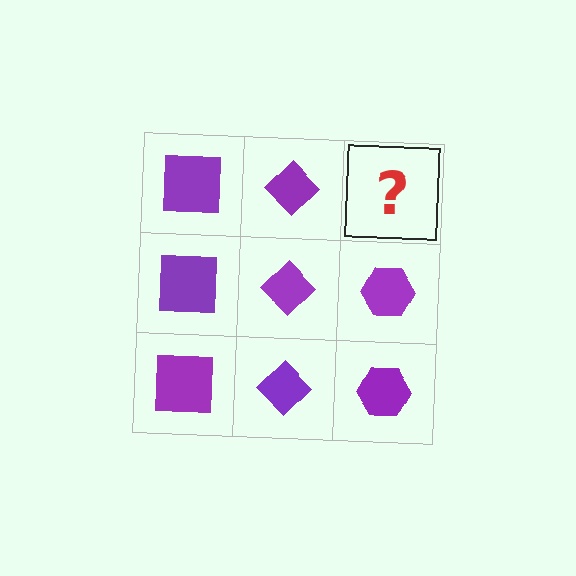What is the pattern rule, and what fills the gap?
The rule is that each column has a consistent shape. The gap should be filled with a purple hexagon.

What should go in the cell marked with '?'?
The missing cell should contain a purple hexagon.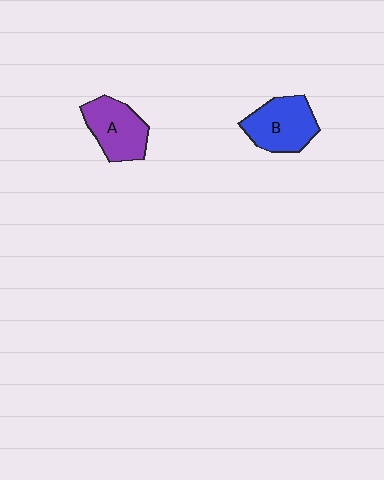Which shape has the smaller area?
Shape A (purple).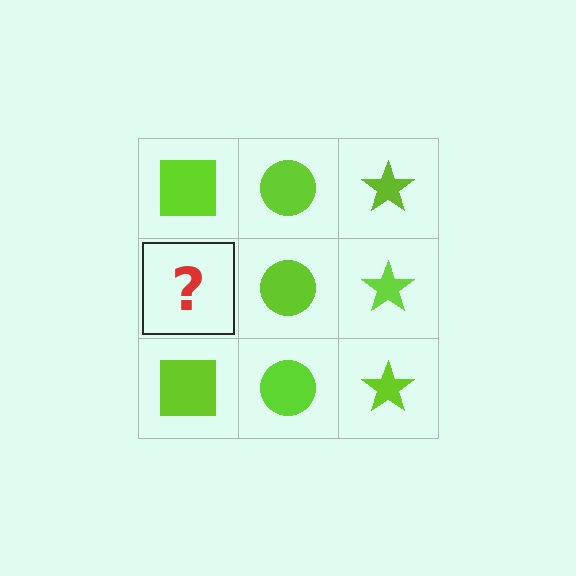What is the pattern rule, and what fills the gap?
The rule is that each column has a consistent shape. The gap should be filled with a lime square.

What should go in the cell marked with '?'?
The missing cell should contain a lime square.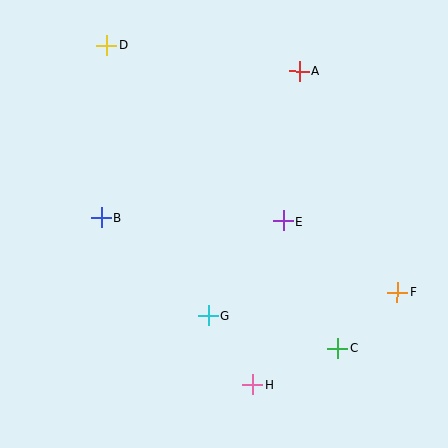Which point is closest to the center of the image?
Point E at (283, 221) is closest to the center.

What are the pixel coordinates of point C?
Point C is at (338, 348).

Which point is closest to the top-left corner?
Point D is closest to the top-left corner.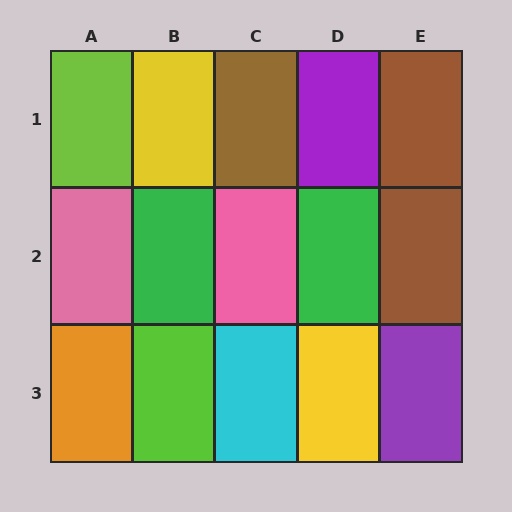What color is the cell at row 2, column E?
Brown.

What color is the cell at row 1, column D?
Purple.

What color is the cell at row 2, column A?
Pink.